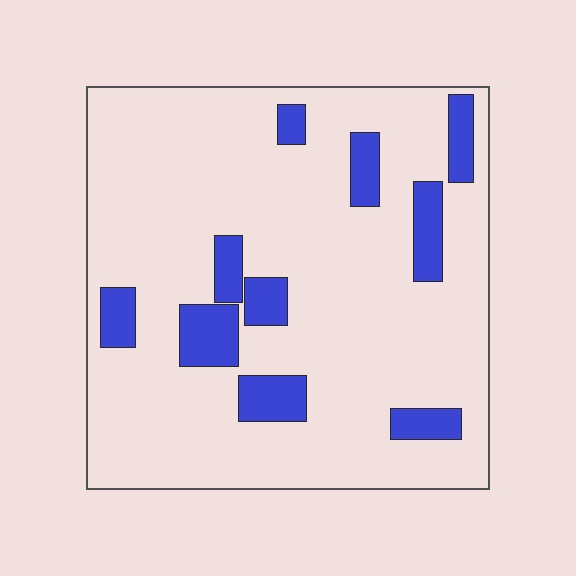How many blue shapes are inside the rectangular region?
10.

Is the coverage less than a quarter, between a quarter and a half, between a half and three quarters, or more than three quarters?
Less than a quarter.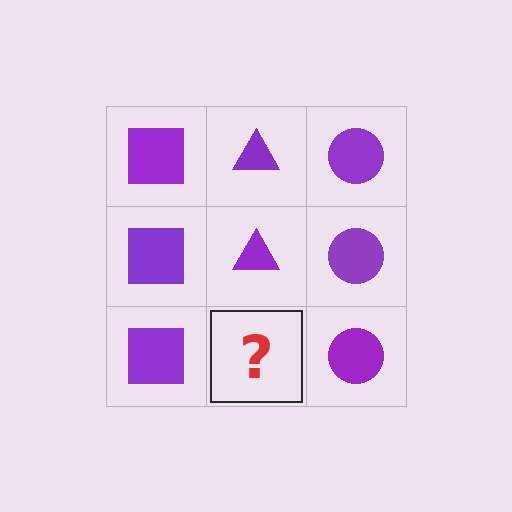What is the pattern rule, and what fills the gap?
The rule is that each column has a consistent shape. The gap should be filled with a purple triangle.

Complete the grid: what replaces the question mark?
The question mark should be replaced with a purple triangle.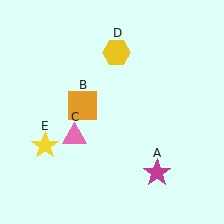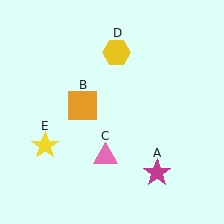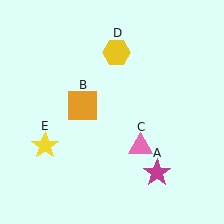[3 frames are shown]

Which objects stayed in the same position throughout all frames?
Magenta star (object A) and orange square (object B) and yellow hexagon (object D) and yellow star (object E) remained stationary.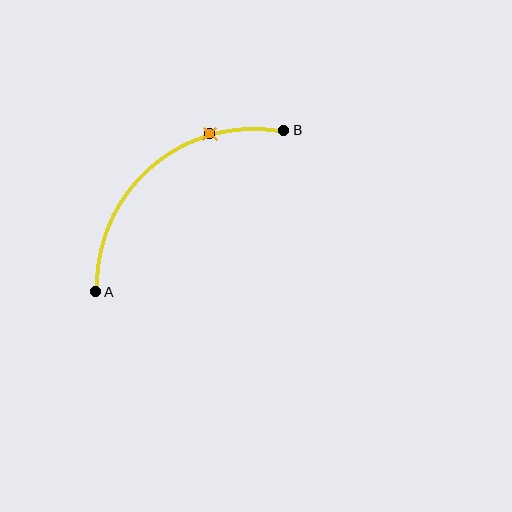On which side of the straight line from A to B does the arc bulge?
The arc bulges above and to the left of the straight line connecting A and B.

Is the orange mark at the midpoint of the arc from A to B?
No. The orange mark lies on the arc but is closer to endpoint B. The arc midpoint would be at the point on the curve equidistant along the arc from both A and B.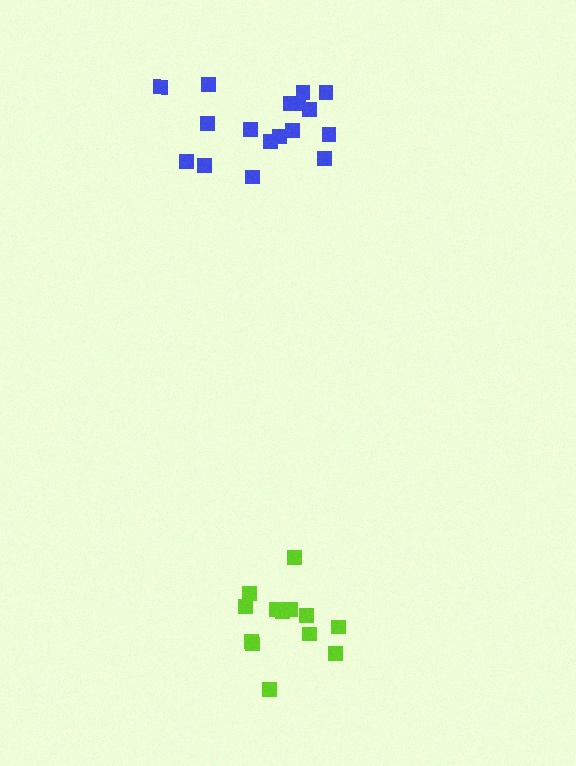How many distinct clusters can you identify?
There are 2 distinct clusters.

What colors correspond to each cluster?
The clusters are colored: blue, lime.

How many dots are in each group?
Group 1: 17 dots, Group 2: 13 dots (30 total).